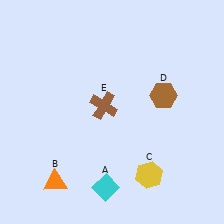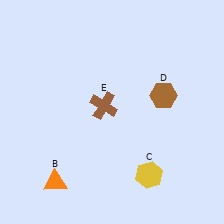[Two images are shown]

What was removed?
The cyan diamond (A) was removed in Image 2.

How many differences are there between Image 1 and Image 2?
There is 1 difference between the two images.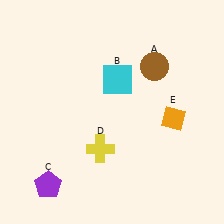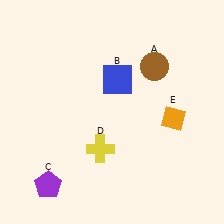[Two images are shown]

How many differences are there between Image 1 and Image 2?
There is 1 difference between the two images.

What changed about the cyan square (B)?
In Image 1, B is cyan. In Image 2, it changed to blue.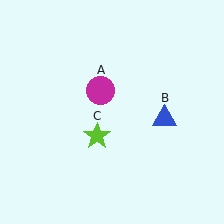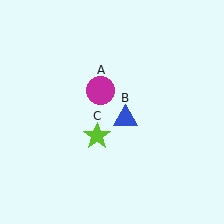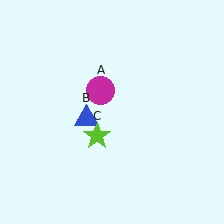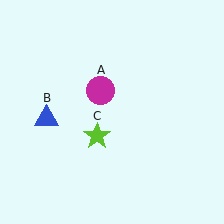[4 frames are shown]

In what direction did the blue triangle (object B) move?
The blue triangle (object B) moved left.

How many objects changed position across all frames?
1 object changed position: blue triangle (object B).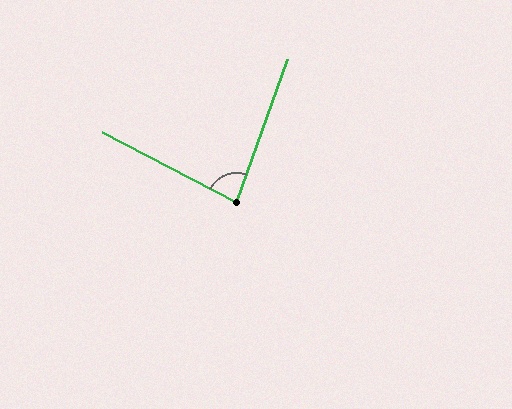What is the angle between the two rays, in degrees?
Approximately 82 degrees.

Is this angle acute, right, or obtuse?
It is acute.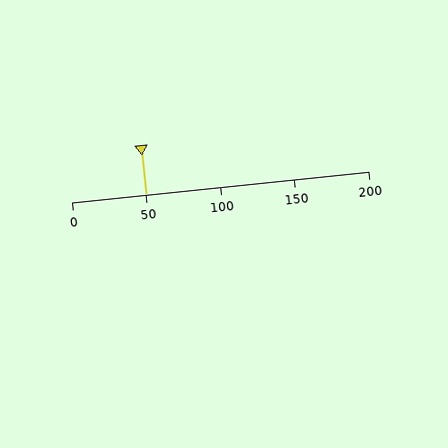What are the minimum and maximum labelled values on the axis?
The axis runs from 0 to 200.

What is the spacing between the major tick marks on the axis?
The major ticks are spaced 50 apart.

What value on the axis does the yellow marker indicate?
The marker indicates approximately 50.